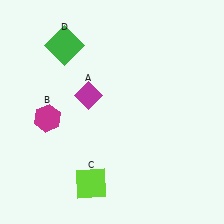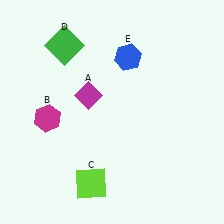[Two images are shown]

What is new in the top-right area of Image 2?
A blue hexagon (E) was added in the top-right area of Image 2.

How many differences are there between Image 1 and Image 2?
There is 1 difference between the two images.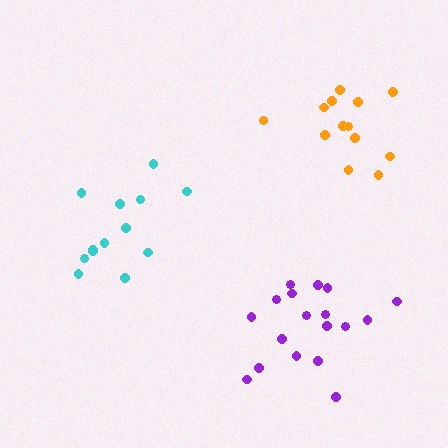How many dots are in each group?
Group 1: 13 dots, Group 2: 18 dots, Group 3: 13 dots (44 total).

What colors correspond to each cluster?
The clusters are colored: orange, purple, cyan.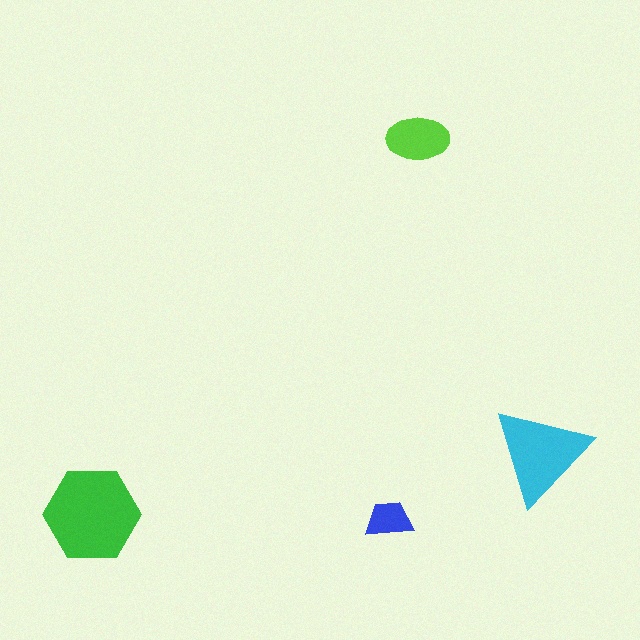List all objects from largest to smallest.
The green hexagon, the cyan triangle, the lime ellipse, the blue trapezoid.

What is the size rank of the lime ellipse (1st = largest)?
3rd.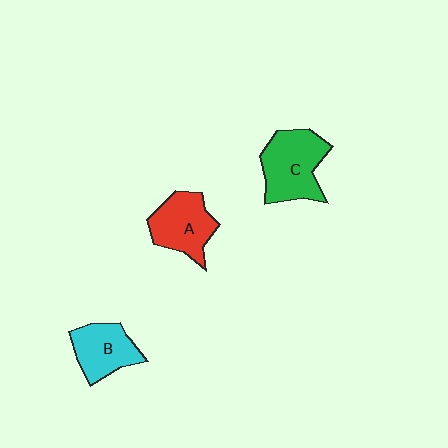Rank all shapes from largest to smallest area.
From largest to smallest: C (green), A (red), B (cyan).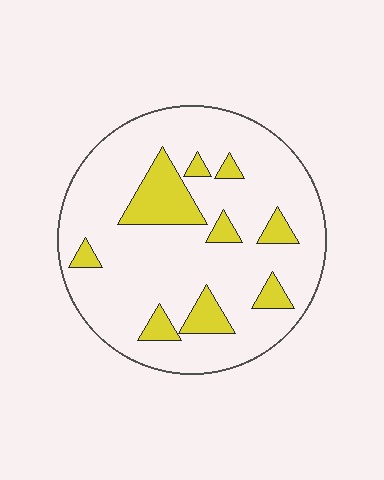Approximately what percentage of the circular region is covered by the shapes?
Approximately 15%.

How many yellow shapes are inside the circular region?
9.